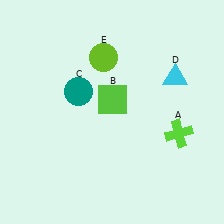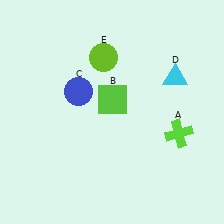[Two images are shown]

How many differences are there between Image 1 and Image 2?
There is 1 difference between the two images.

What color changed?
The circle (C) changed from teal in Image 1 to blue in Image 2.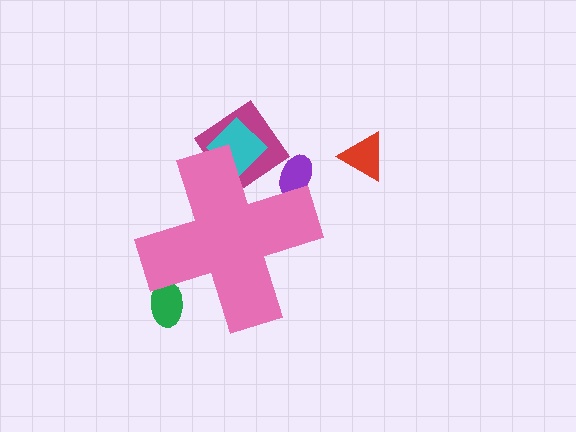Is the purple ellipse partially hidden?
Yes, the purple ellipse is partially hidden behind the pink cross.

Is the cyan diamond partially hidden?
Yes, the cyan diamond is partially hidden behind the pink cross.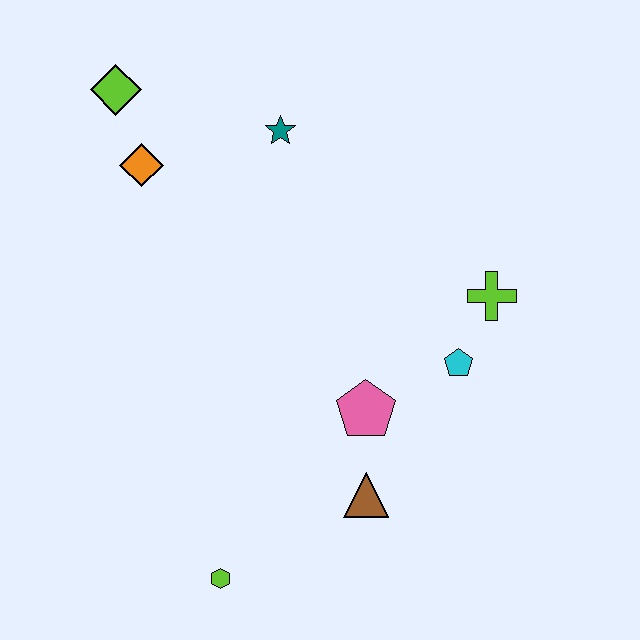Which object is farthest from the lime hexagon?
The lime diamond is farthest from the lime hexagon.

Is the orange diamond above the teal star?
No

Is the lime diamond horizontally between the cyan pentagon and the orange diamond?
No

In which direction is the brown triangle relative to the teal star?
The brown triangle is below the teal star.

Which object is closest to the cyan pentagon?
The lime cross is closest to the cyan pentagon.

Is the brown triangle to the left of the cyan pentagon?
Yes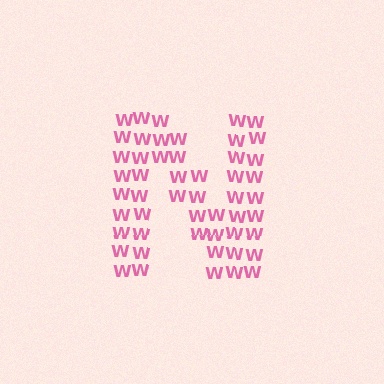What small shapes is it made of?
It is made of small letter W's.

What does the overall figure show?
The overall figure shows the letter N.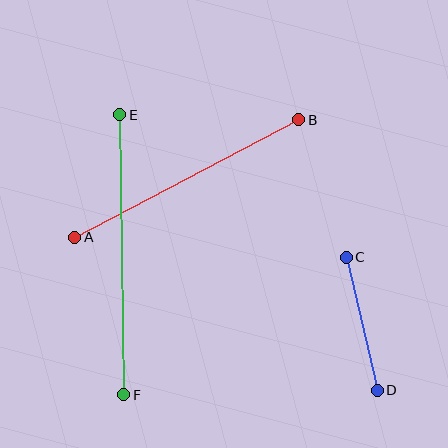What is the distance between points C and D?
The distance is approximately 136 pixels.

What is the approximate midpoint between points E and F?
The midpoint is at approximately (122, 255) pixels.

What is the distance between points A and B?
The distance is approximately 253 pixels.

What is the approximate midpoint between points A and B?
The midpoint is at approximately (187, 179) pixels.